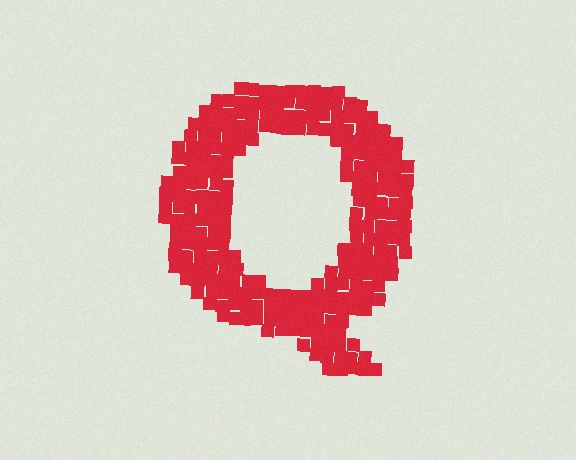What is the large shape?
The large shape is the letter Q.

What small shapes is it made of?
It is made of small squares.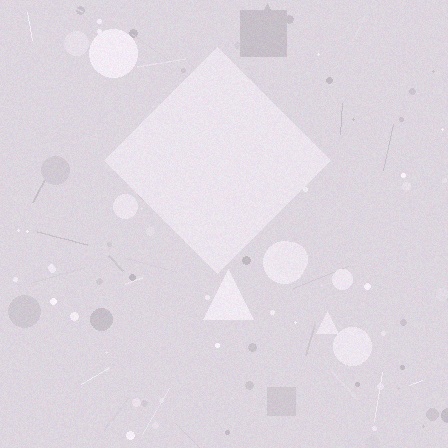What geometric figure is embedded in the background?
A diamond is embedded in the background.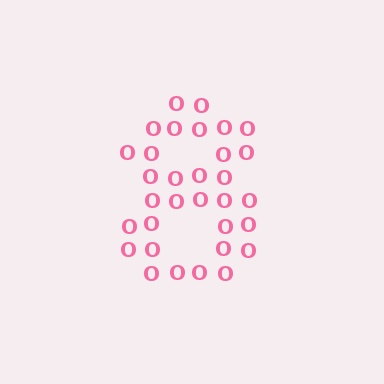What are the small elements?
The small elements are letter O's.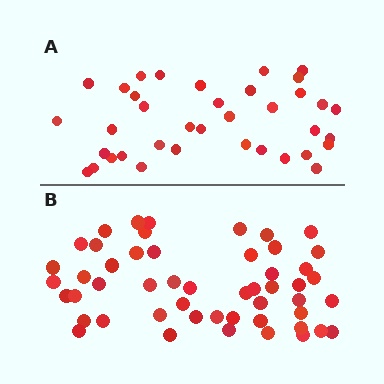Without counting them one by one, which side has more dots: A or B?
Region B (the bottom region) has more dots.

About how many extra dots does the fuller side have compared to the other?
Region B has approximately 15 more dots than region A.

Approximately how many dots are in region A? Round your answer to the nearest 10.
About 40 dots. (The exact count is 37, which rounds to 40.)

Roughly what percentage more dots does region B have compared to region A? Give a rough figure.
About 40% more.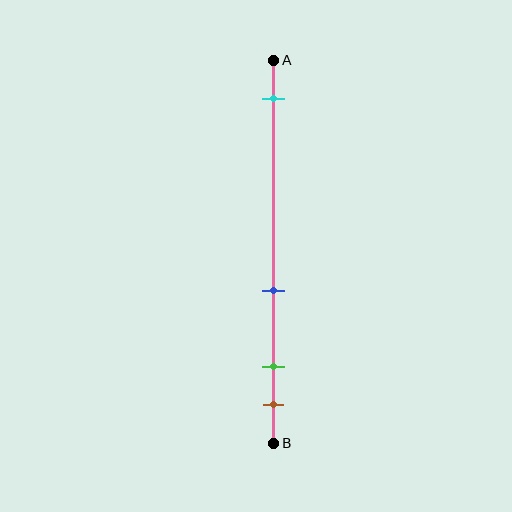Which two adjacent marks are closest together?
The green and brown marks are the closest adjacent pair.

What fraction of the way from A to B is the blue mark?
The blue mark is approximately 60% (0.6) of the way from A to B.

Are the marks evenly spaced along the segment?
No, the marks are not evenly spaced.